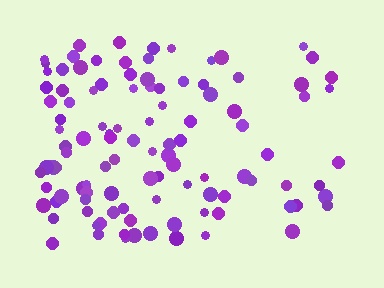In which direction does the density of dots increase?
From right to left, with the left side densest.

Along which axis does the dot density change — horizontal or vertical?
Horizontal.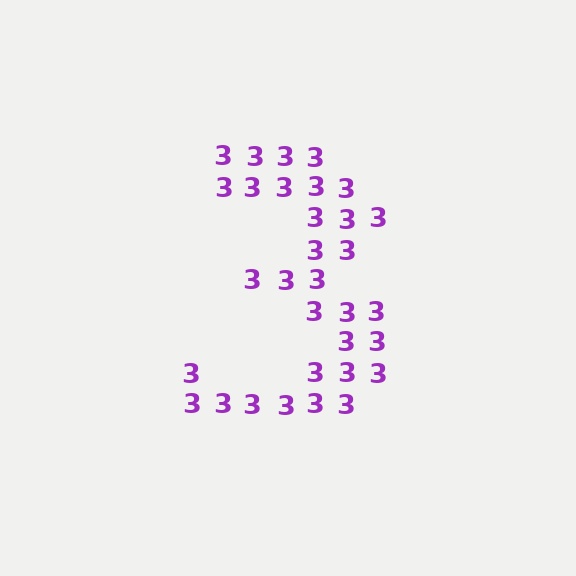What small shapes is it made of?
It is made of small digit 3's.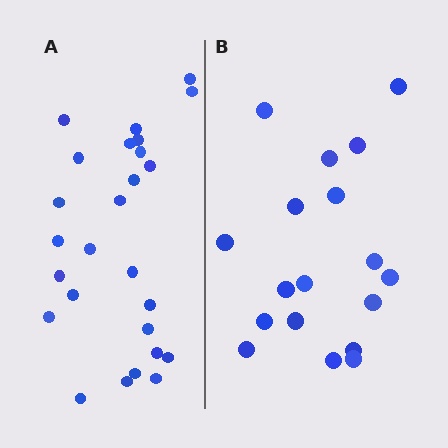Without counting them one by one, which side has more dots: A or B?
Region A (the left region) has more dots.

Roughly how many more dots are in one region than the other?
Region A has roughly 8 or so more dots than region B.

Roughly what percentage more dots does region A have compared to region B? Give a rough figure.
About 45% more.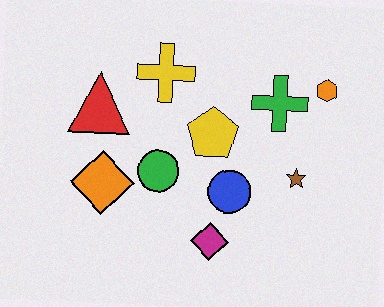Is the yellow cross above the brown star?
Yes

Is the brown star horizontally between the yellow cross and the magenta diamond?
No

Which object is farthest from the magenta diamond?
The orange hexagon is farthest from the magenta diamond.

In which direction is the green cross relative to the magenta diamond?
The green cross is above the magenta diamond.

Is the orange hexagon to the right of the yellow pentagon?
Yes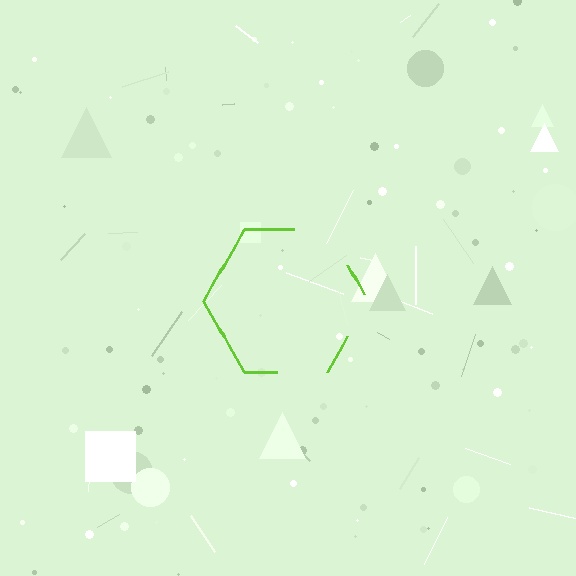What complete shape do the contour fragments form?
The contour fragments form a hexagon.